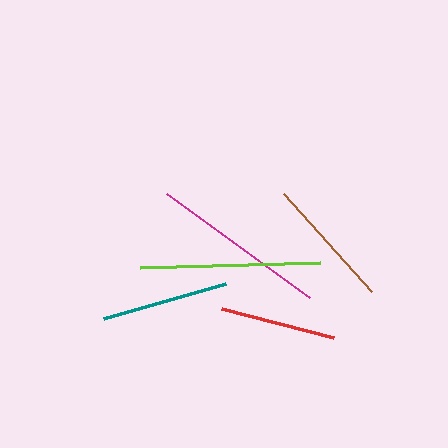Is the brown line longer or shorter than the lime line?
The lime line is longer than the brown line.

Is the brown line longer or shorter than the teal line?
The brown line is longer than the teal line.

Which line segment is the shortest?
The red line is the shortest at approximately 115 pixels.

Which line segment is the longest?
The lime line is the longest at approximately 180 pixels.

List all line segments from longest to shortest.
From longest to shortest: lime, magenta, brown, teal, red.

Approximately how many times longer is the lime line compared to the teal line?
The lime line is approximately 1.4 times the length of the teal line.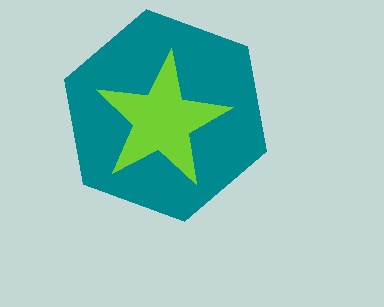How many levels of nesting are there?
2.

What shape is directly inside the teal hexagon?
The lime star.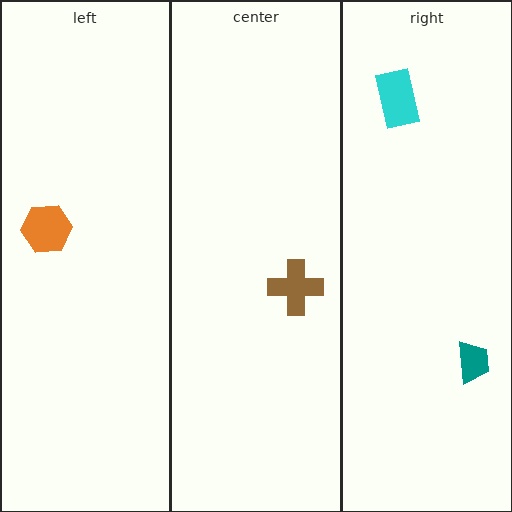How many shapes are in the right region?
2.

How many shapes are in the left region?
1.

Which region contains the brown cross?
The center region.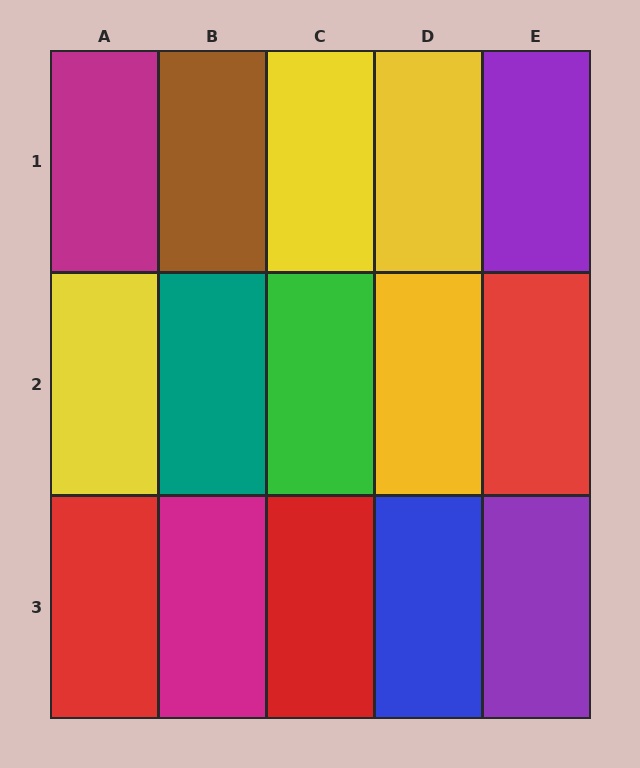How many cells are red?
3 cells are red.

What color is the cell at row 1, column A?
Magenta.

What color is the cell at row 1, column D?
Yellow.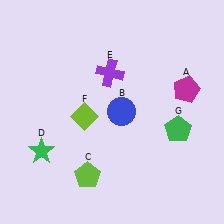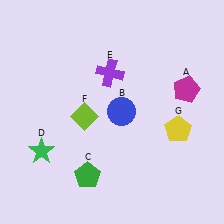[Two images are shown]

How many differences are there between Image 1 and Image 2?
There are 2 differences between the two images.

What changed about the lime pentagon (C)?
In Image 1, C is lime. In Image 2, it changed to green.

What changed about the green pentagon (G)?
In Image 1, G is green. In Image 2, it changed to yellow.